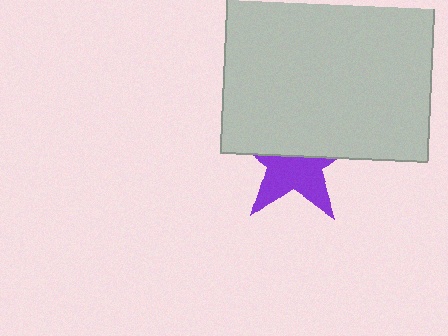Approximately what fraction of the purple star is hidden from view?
Roughly 50% of the purple star is hidden behind the light gray square.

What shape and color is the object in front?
The object in front is a light gray square.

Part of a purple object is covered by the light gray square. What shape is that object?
It is a star.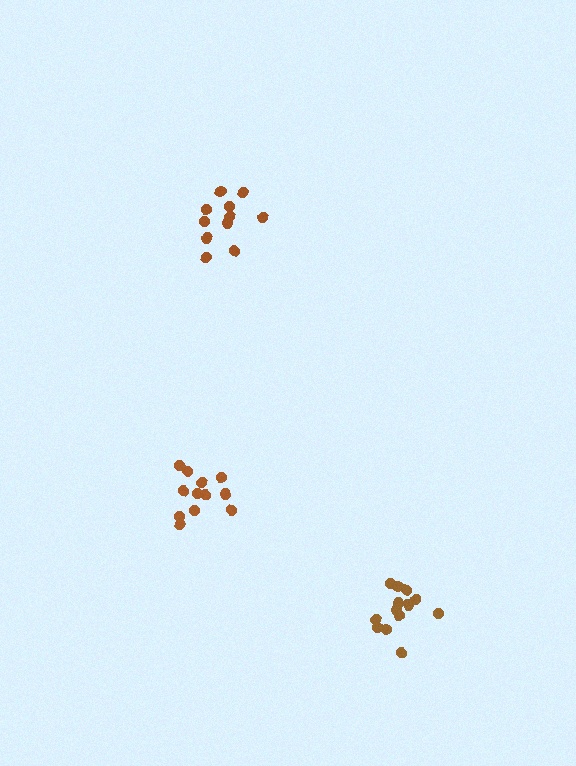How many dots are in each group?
Group 1: 12 dots, Group 2: 13 dots, Group 3: 11 dots (36 total).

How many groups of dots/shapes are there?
There are 3 groups.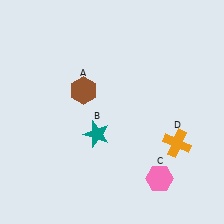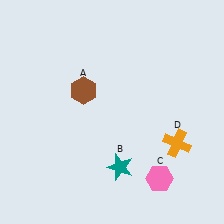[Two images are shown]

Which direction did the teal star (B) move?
The teal star (B) moved down.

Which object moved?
The teal star (B) moved down.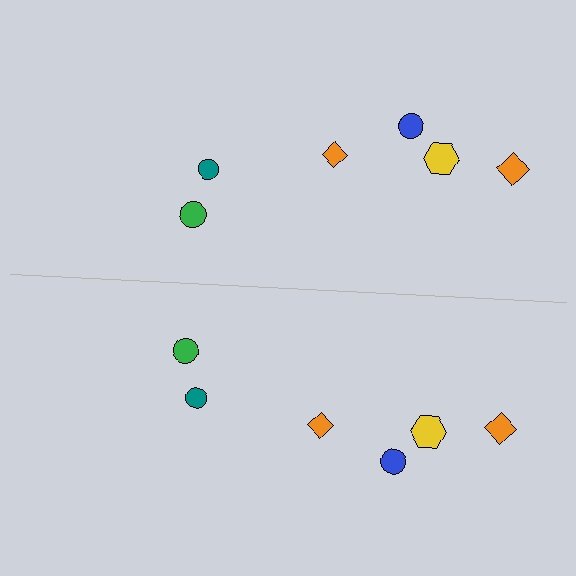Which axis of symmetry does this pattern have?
The pattern has a horizontal axis of symmetry running through the center of the image.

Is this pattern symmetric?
Yes, this pattern has bilateral (reflection) symmetry.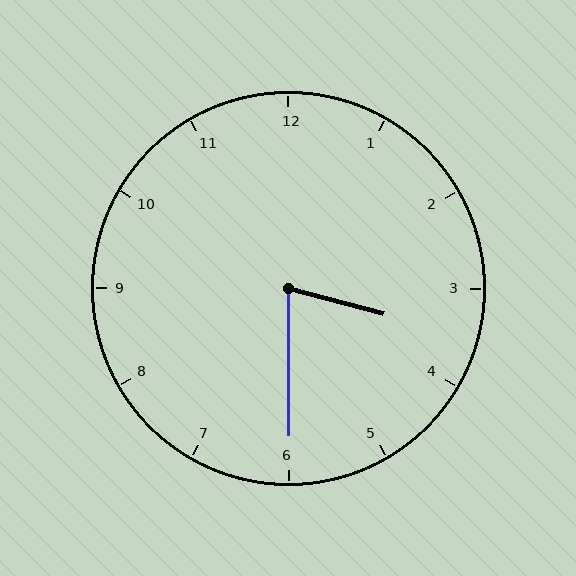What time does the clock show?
3:30.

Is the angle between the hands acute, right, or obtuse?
It is acute.